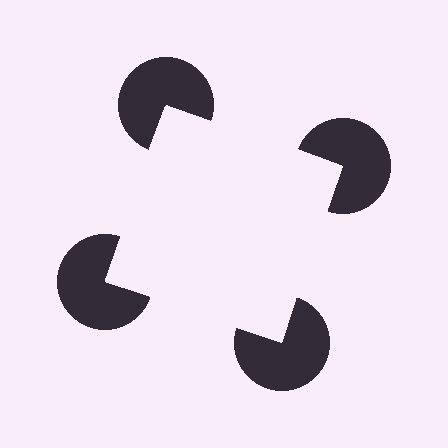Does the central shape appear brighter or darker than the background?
It typically appears slightly brighter than the background, even though no actual brightness change is drawn.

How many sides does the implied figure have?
4 sides.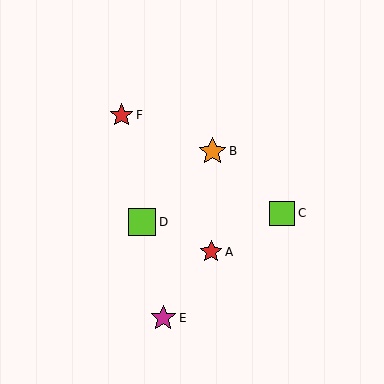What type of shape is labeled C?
Shape C is a lime square.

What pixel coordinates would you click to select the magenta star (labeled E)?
Click at (163, 318) to select the magenta star E.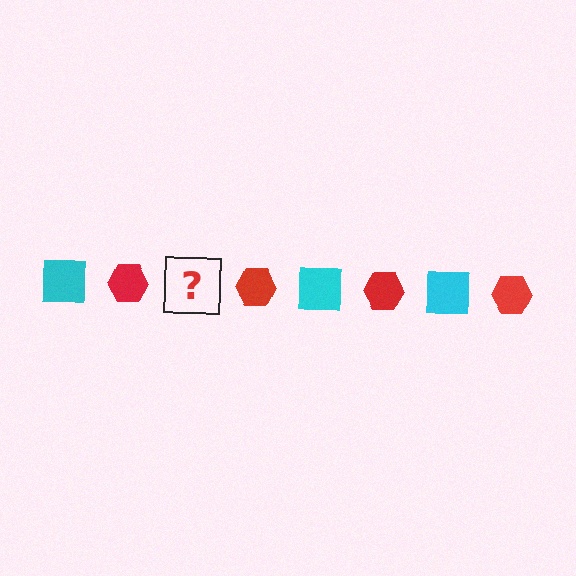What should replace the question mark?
The question mark should be replaced with a cyan square.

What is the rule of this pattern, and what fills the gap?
The rule is that the pattern alternates between cyan square and red hexagon. The gap should be filled with a cyan square.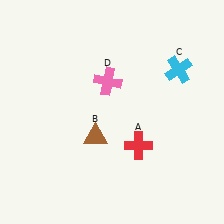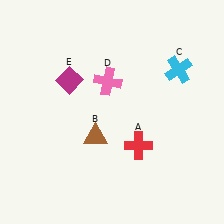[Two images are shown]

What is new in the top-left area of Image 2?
A magenta diamond (E) was added in the top-left area of Image 2.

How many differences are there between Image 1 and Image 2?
There is 1 difference between the two images.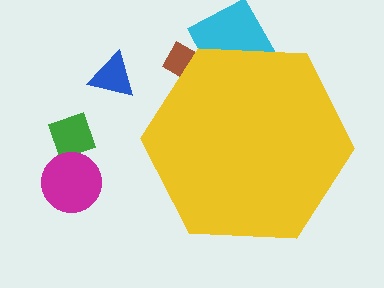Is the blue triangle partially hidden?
No, the blue triangle is fully visible.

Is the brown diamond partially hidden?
Yes, the brown diamond is partially hidden behind the yellow hexagon.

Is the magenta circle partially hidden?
No, the magenta circle is fully visible.